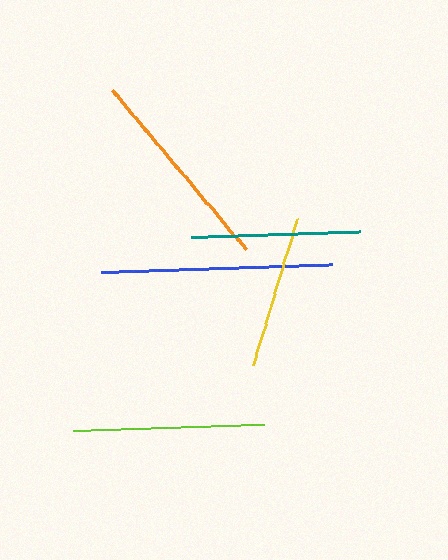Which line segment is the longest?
The blue line is the longest at approximately 231 pixels.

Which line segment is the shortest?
The yellow line is the shortest at approximately 153 pixels.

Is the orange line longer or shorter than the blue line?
The blue line is longer than the orange line.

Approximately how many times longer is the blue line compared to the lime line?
The blue line is approximately 1.2 times the length of the lime line.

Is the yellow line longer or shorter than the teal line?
The teal line is longer than the yellow line.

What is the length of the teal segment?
The teal segment is approximately 170 pixels long.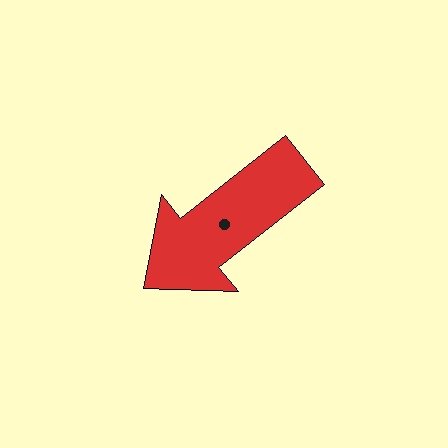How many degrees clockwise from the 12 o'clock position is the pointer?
Approximately 232 degrees.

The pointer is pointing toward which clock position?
Roughly 8 o'clock.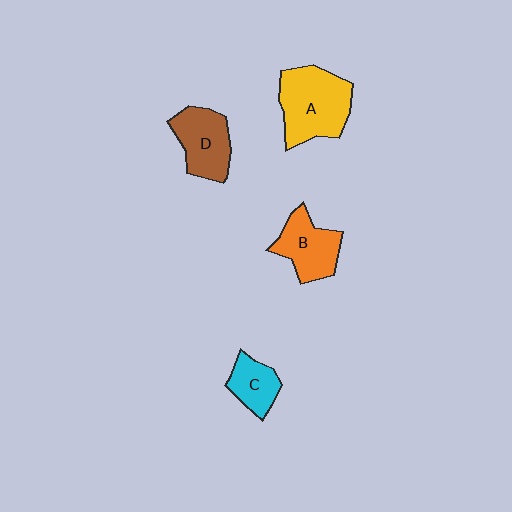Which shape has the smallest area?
Shape C (cyan).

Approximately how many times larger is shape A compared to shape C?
Approximately 2.1 times.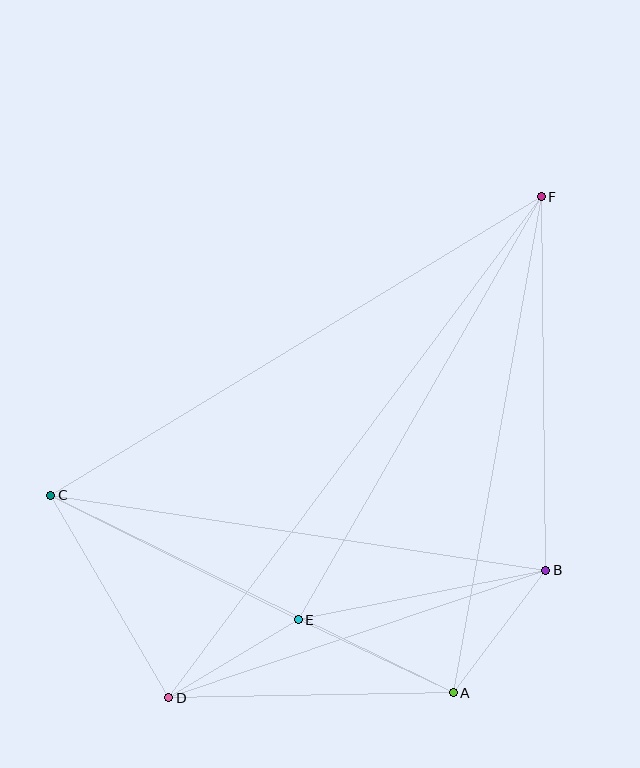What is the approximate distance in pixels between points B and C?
The distance between B and C is approximately 501 pixels.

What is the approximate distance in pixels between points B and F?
The distance between B and F is approximately 374 pixels.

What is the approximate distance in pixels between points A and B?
The distance between A and B is approximately 154 pixels.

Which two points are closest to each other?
Points D and E are closest to each other.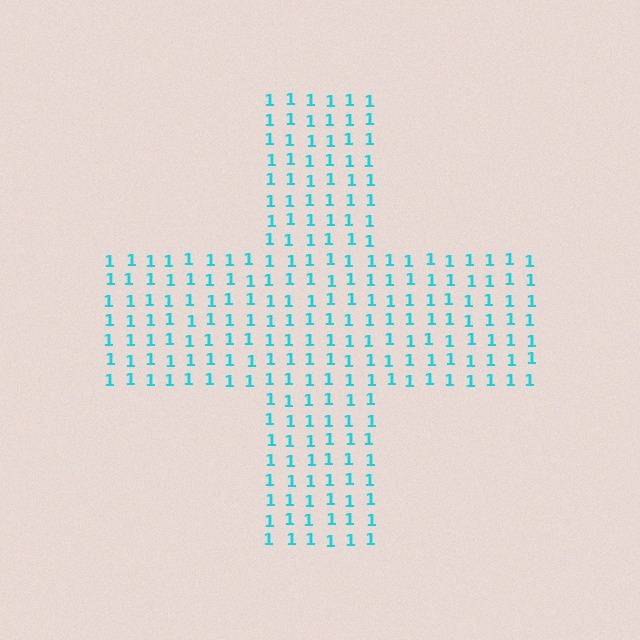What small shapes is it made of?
It is made of small digit 1's.